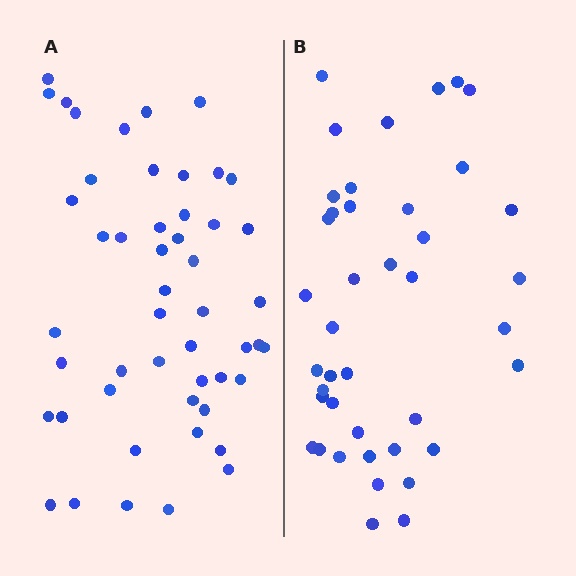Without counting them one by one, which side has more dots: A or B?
Region A (the left region) has more dots.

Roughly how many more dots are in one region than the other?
Region A has roughly 8 or so more dots than region B.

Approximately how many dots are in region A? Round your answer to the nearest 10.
About 50 dots.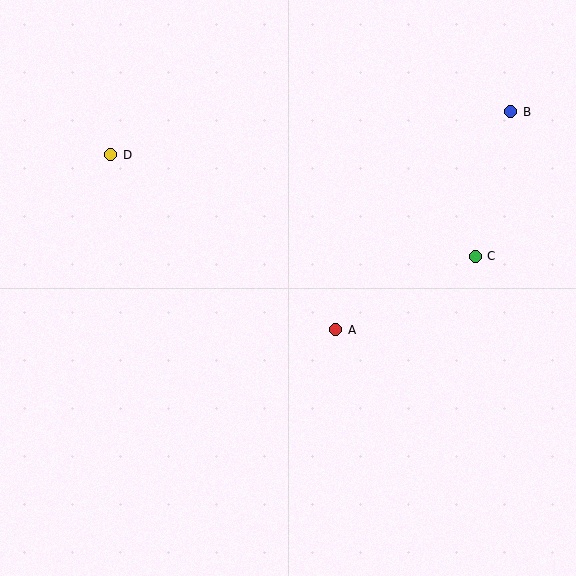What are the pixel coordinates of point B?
Point B is at (511, 112).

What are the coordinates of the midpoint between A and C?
The midpoint between A and C is at (405, 293).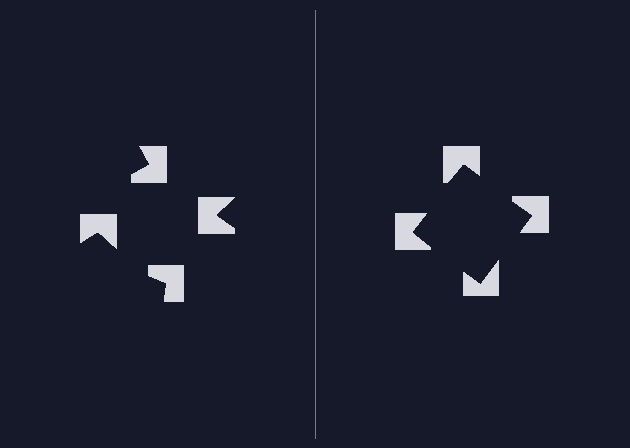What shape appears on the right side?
An illusory square.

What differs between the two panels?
The notched squares are positioned identically on both sides; only the wedge orientations differ. On the right they align to a square; on the left they are misaligned.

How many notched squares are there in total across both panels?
8 — 4 on each side.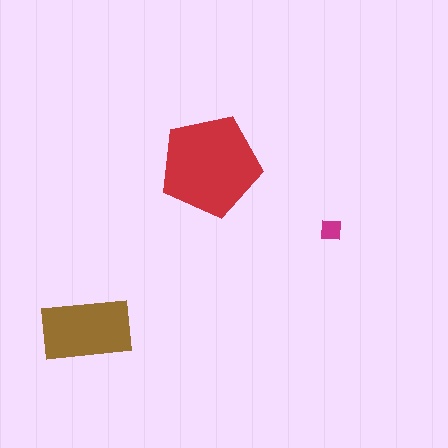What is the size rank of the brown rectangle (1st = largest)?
2nd.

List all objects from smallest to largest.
The magenta square, the brown rectangle, the red pentagon.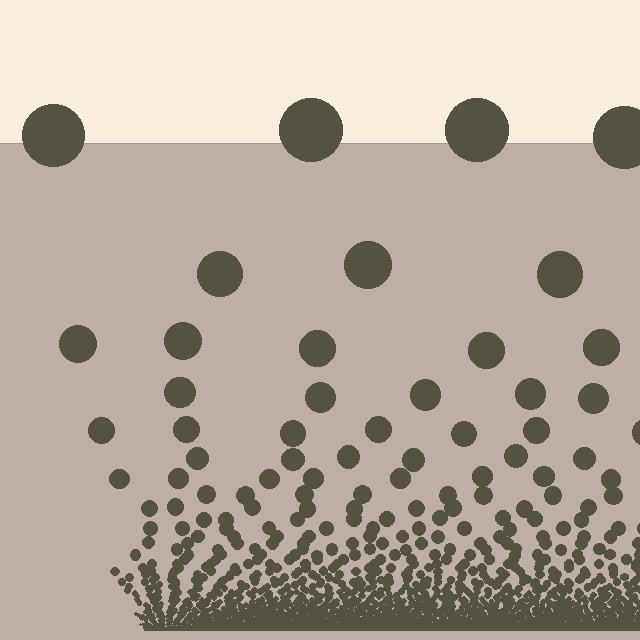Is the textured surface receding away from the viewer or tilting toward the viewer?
The surface appears to tilt toward the viewer. Texture elements get larger and sparser toward the top.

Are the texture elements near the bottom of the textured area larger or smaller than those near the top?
Smaller. The gradient is inverted — elements near the bottom are smaller and denser.